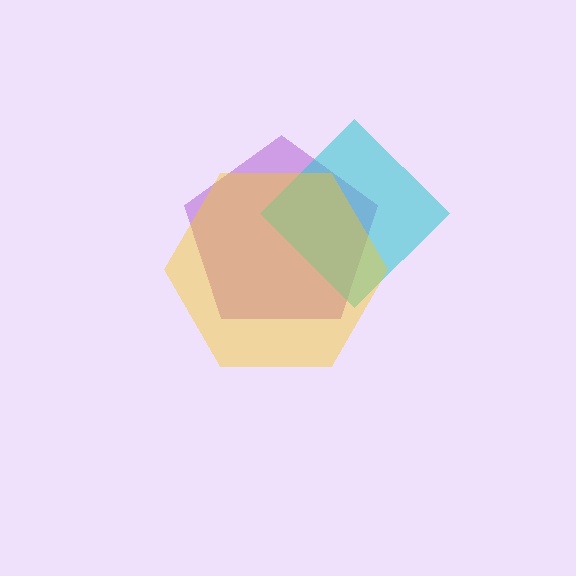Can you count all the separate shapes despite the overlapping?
Yes, there are 3 separate shapes.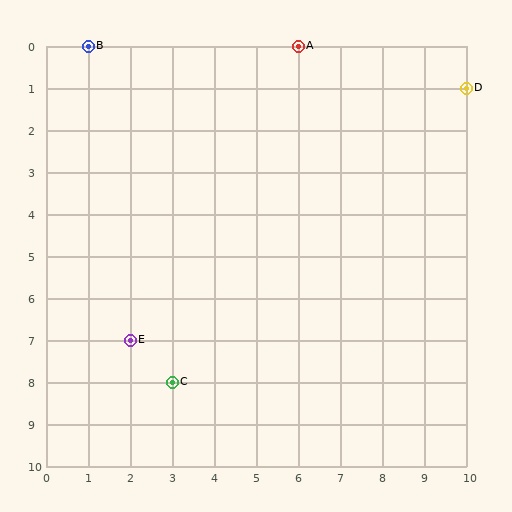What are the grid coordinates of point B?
Point B is at grid coordinates (1, 0).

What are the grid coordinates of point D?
Point D is at grid coordinates (10, 1).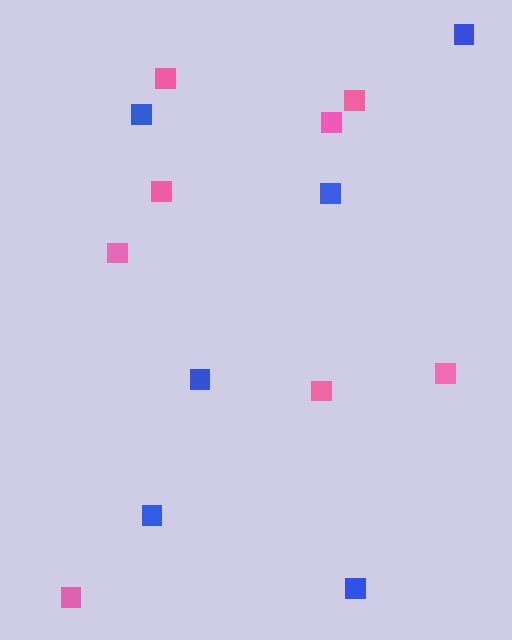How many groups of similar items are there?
There are 2 groups: one group of blue squares (6) and one group of pink squares (8).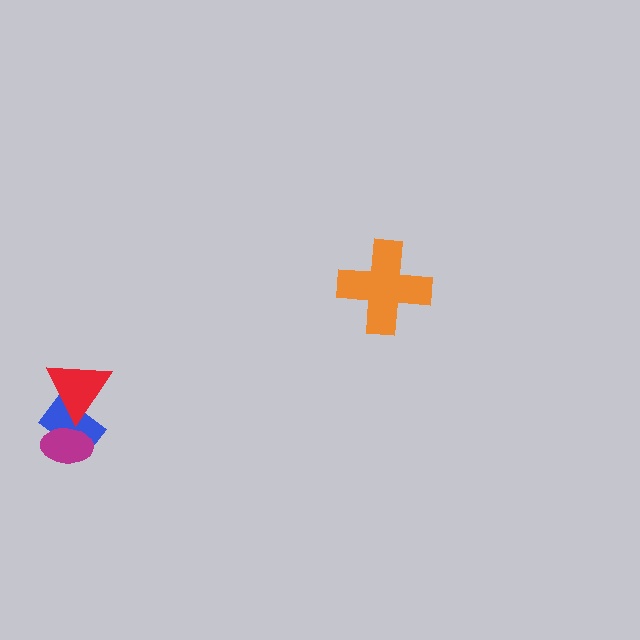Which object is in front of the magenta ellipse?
The red triangle is in front of the magenta ellipse.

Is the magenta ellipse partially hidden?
Yes, it is partially covered by another shape.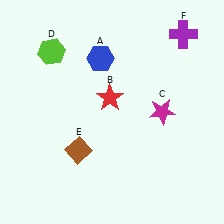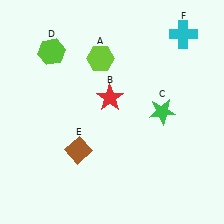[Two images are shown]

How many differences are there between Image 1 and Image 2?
There are 3 differences between the two images.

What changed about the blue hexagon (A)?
In Image 1, A is blue. In Image 2, it changed to lime.